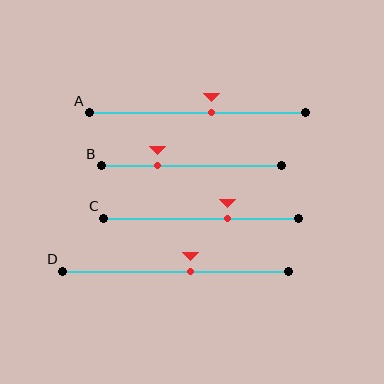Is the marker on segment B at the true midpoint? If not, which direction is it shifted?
No, the marker on segment B is shifted to the left by about 19% of the segment length.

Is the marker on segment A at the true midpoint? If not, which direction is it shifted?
No, the marker on segment A is shifted to the right by about 6% of the segment length.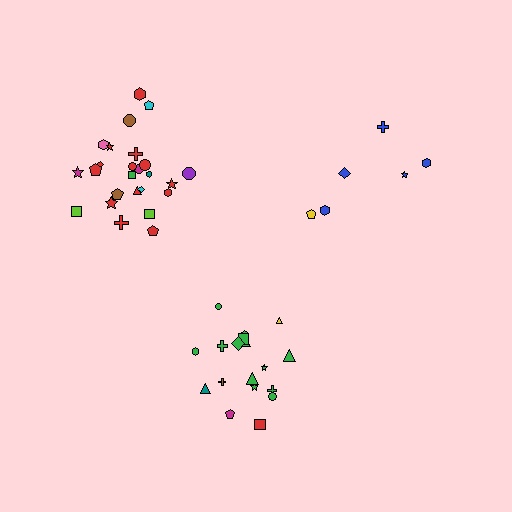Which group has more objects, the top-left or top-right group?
The top-left group.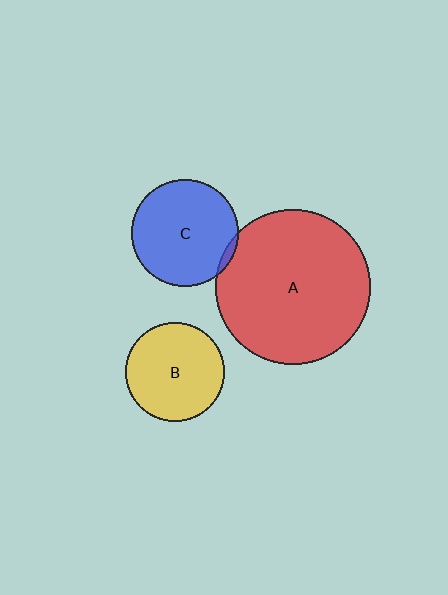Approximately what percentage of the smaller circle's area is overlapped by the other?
Approximately 5%.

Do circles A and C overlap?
Yes.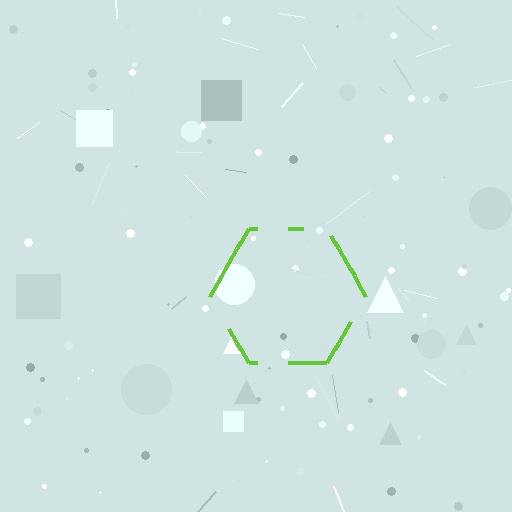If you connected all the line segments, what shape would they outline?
They would outline a hexagon.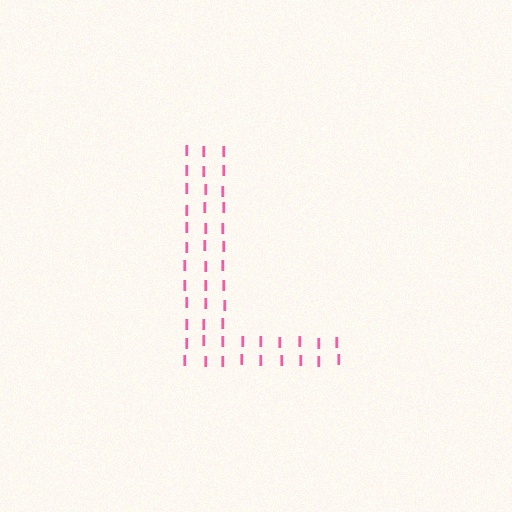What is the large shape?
The large shape is the letter L.